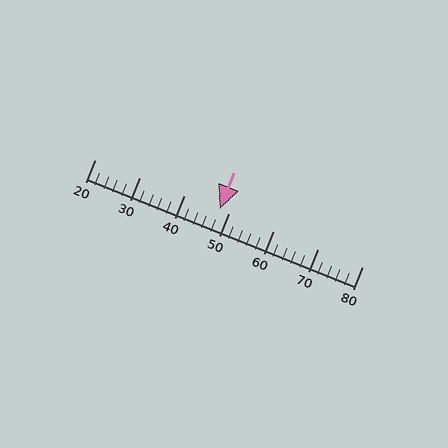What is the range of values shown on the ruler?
The ruler shows values from 20 to 80.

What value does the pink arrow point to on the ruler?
The pink arrow points to approximately 48.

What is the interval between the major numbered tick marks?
The major tick marks are spaced 10 units apart.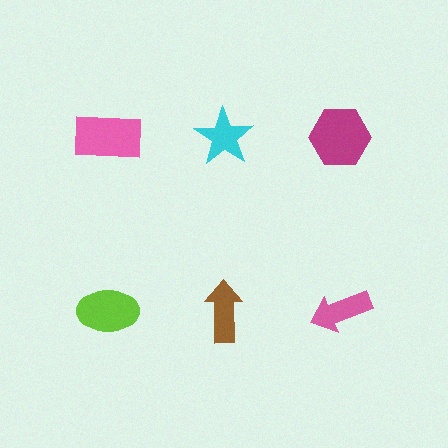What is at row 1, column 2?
A cyan star.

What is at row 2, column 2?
A brown arrow.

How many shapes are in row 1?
3 shapes.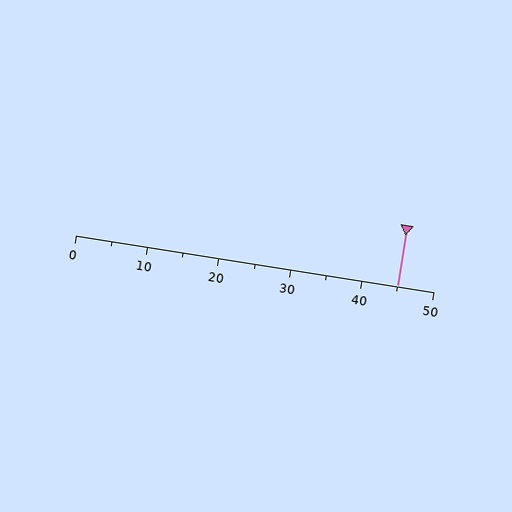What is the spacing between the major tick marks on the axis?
The major ticks are spaced 10 apart.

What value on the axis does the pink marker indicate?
The marker indicates approximately 45.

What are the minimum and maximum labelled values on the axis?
The axis runs from 0 to 50.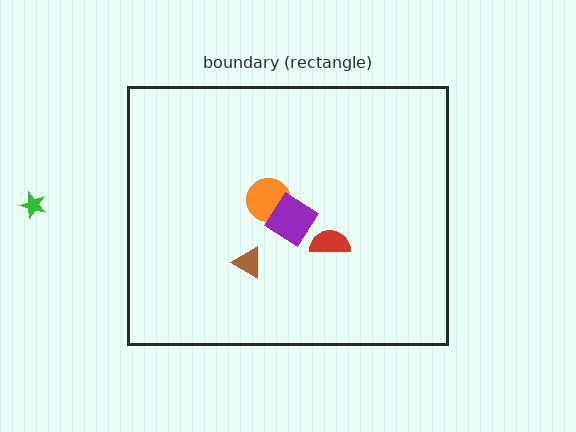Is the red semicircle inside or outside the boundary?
Inside.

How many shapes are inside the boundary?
4 inside, 1 outside.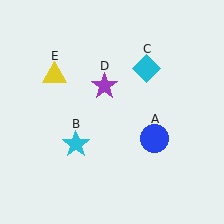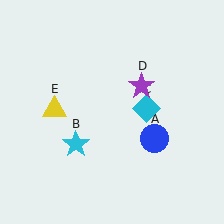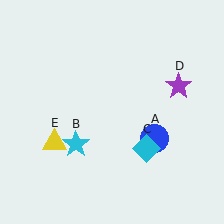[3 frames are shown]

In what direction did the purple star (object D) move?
The purple star (object D) moved right.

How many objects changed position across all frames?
3 objects changed position: cyan diamond (object C), purple star (object D), yellow triangle (object E).